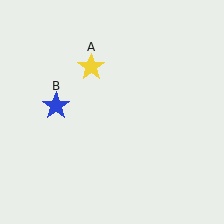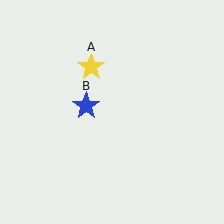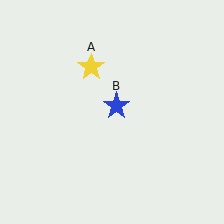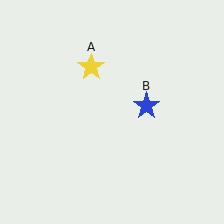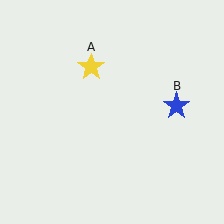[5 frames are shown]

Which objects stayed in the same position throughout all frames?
Yellow star (object A) remained stationary.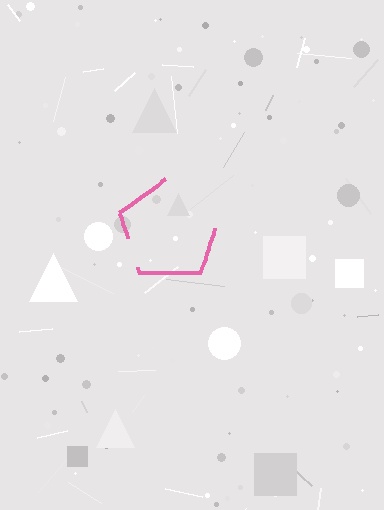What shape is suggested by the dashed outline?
The dashed outline suggests a pentagon.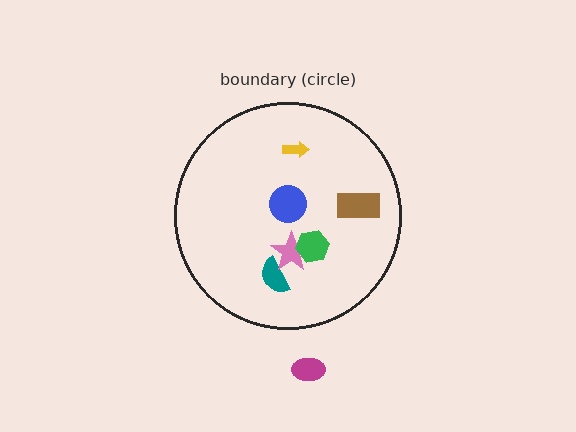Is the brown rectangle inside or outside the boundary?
Inside.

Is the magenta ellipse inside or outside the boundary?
Outside.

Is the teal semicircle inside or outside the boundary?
Inside.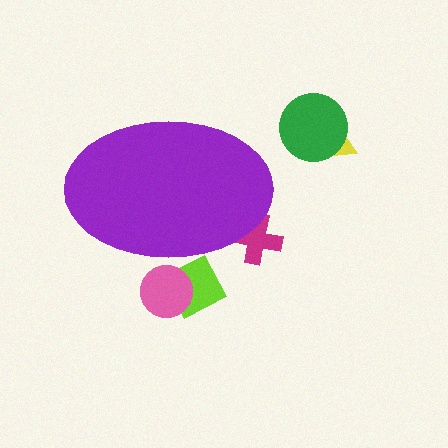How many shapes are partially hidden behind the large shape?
3 shapes are partially hidden.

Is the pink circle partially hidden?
Yes, the pink circle is partially hidden behind the purple ellipse.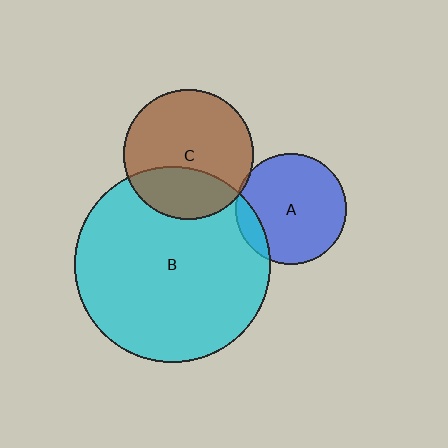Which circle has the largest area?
Circle B (cyan).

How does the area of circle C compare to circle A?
Approximately 1.4 times.